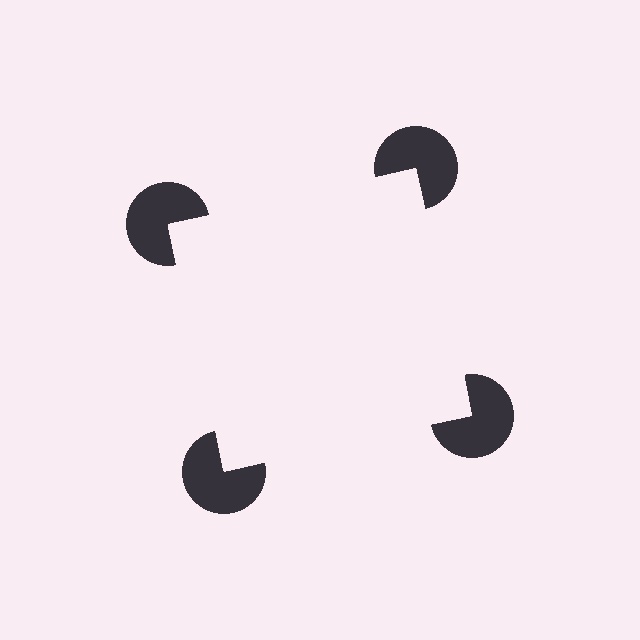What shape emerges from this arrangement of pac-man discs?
An illusory square — its edges are inferred from the aligned wedge cuts in the pac-man discs, not physically drawn.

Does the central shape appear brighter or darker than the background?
It typically appears slightly brighter than the background, even though no actual brightness change is drawn.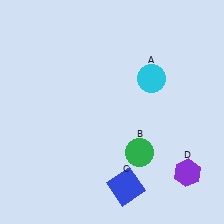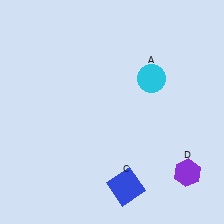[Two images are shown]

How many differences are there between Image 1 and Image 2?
There is 1 difference between the two images.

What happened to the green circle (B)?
The green circle (B) was removed in Image 2. It was in the bottom-right area of Image 1.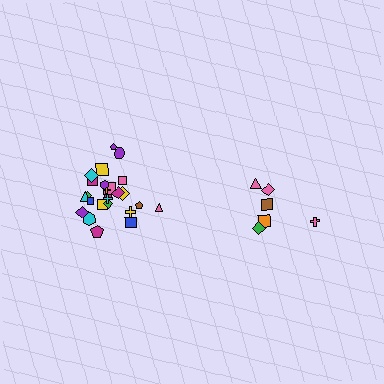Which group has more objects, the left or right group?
The left group.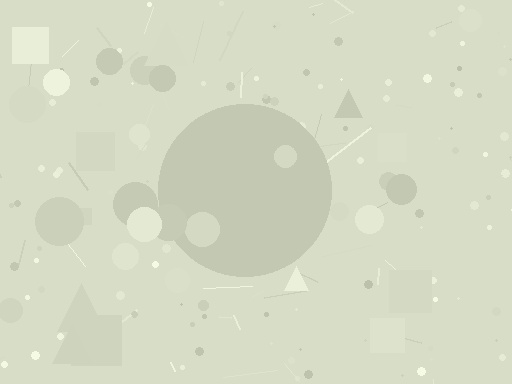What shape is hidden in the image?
A circle is hidden in the image.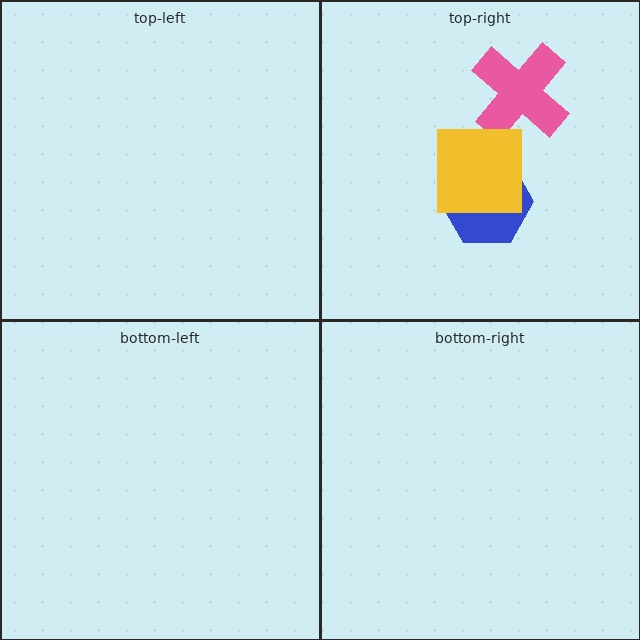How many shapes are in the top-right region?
3.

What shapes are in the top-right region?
The pink cross, the blue hexagon, the yellow square.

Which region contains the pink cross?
The top-right region.